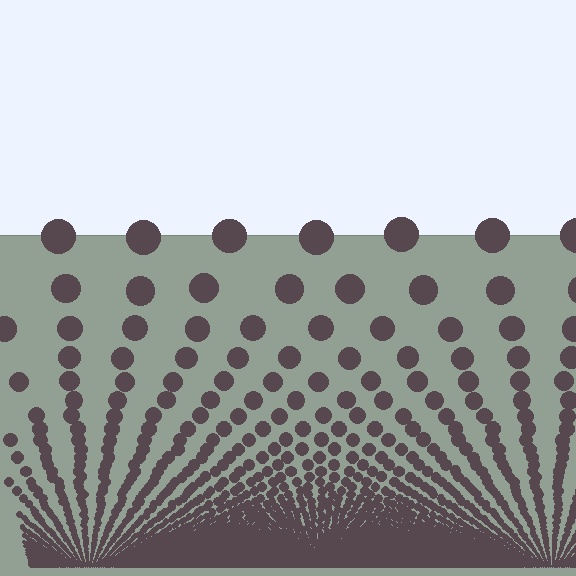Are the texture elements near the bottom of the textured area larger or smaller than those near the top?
Smaller. The gradient is inverted — elements near the bottom are smaller and denser.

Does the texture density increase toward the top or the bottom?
Density increases toward the bottom.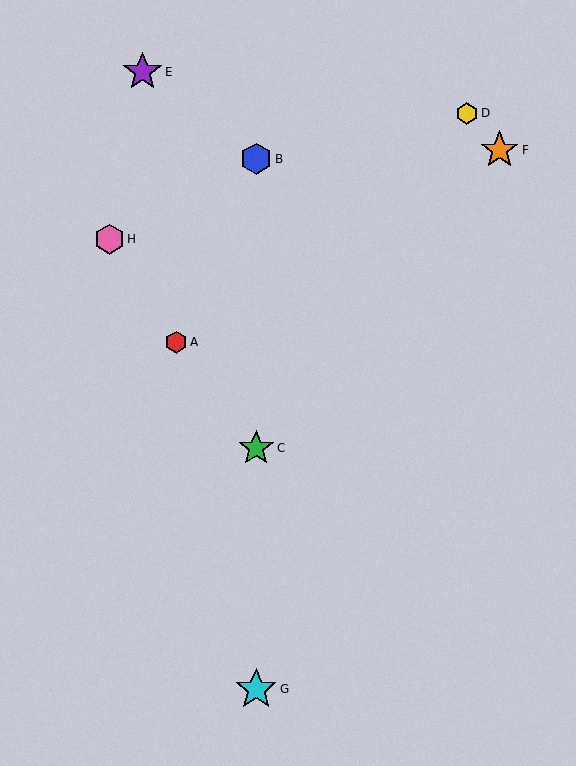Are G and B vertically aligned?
Yes, both are at x≈256.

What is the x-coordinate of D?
Object D is at x≈467.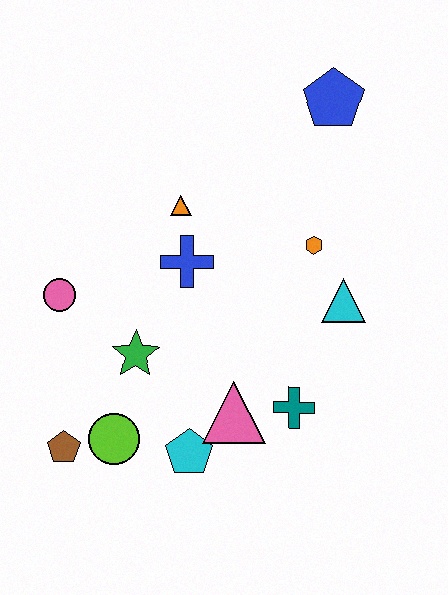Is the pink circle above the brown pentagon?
Yes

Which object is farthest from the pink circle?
The blue pentagon is farthest from the pink circle.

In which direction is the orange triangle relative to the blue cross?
The orange triangle is above the blue cross.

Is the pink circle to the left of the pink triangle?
Yes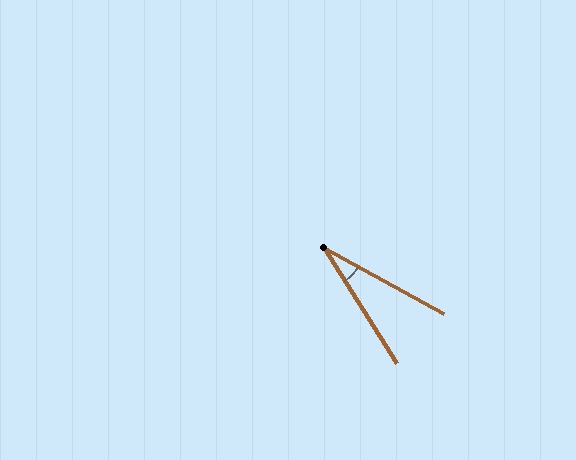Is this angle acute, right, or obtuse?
It is acute.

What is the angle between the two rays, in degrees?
Approximately 29 degrees.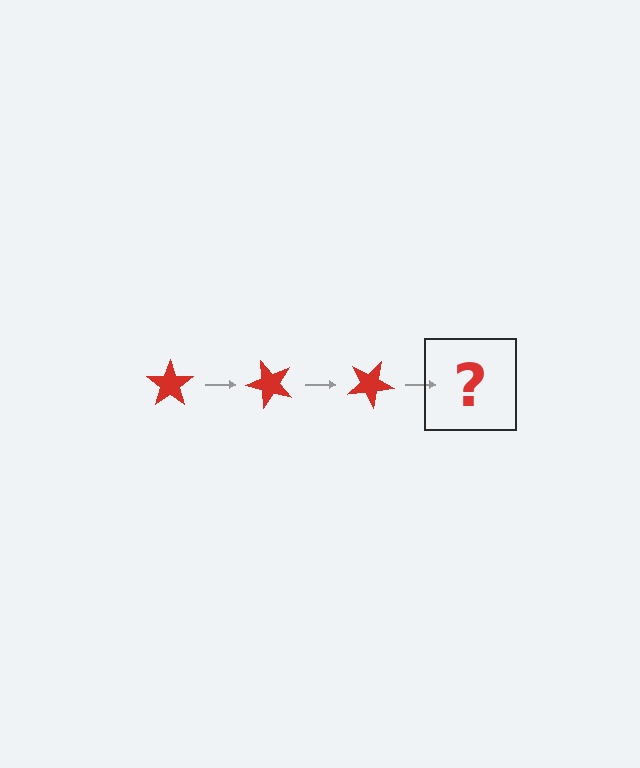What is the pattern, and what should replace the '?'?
The pattern is that the star rotates 50 degrees each step. The '?' should be a red star rotated 150 degrees.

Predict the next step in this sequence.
The next step is a red star rotated 150 degrees.